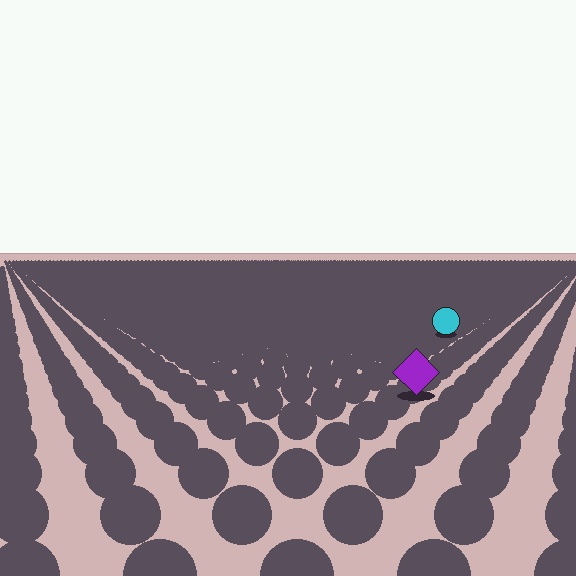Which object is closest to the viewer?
The purple diamond is closest. The texture marks near it are larger and more spread out.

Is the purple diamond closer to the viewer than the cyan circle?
Yes. The purple diamond is closer — you can tell from the texture gradient: the ground texture is coarser near it.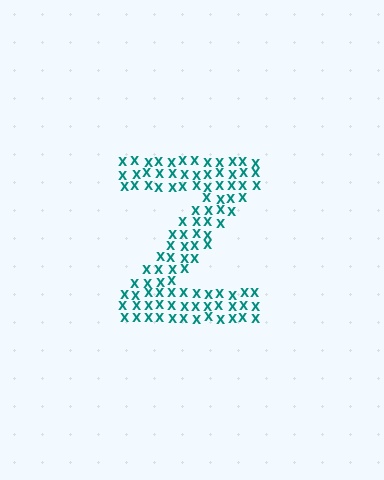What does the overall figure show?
The overall figure shows the letter Z.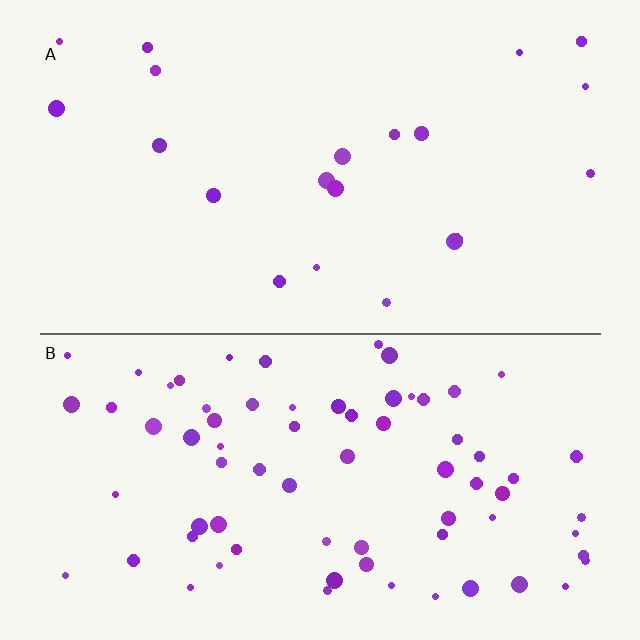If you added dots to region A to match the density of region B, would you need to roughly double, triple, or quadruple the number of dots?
Approximately triple.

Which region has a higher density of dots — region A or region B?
B (the bottom).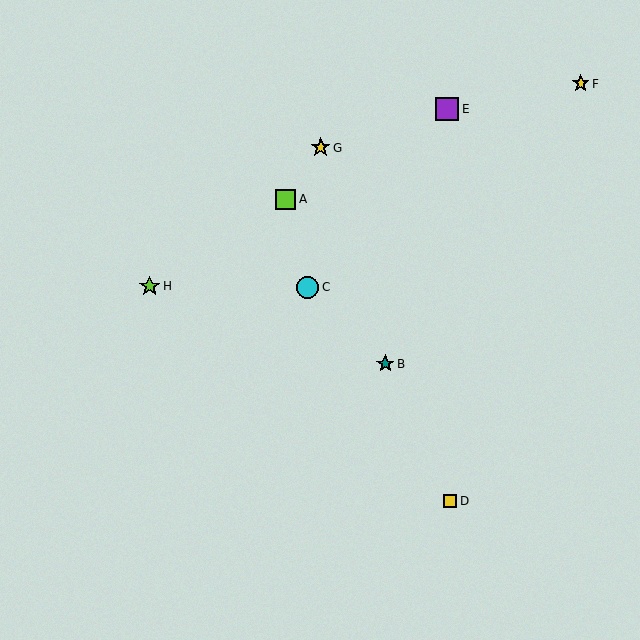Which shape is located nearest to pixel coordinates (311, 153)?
The yellow star (labeled G) at (321, 148) is nearest to that location.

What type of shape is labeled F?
Shape F is a yellow star.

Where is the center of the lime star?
The center of the lime star is at (150, 286).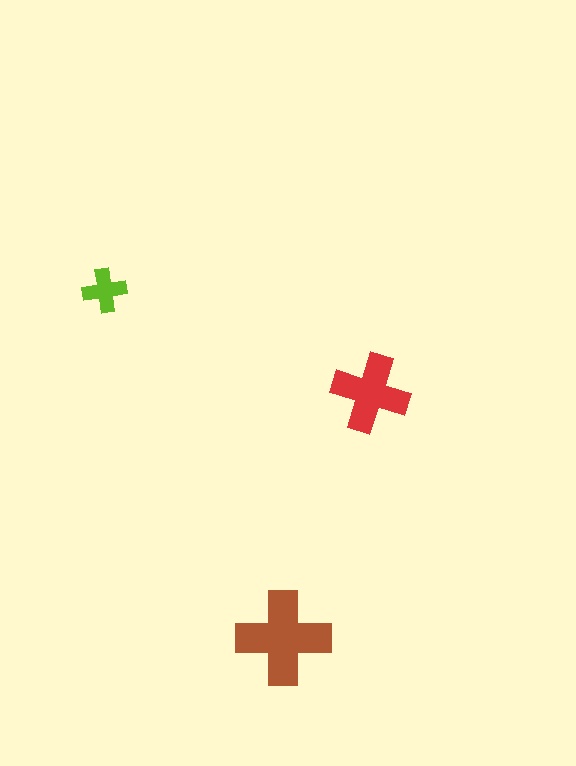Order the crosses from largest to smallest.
the brown one, the red one, the lime one.